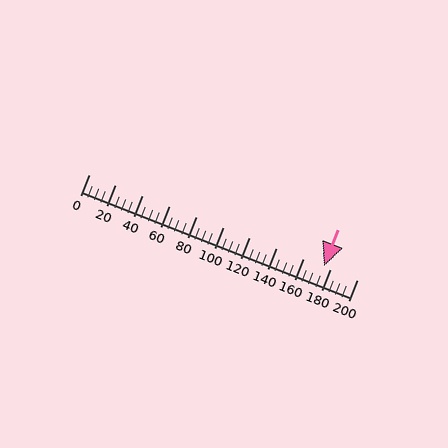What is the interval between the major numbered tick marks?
The major tick marks are spaced 20 units apart.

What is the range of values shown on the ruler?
The ruler shows values from 0 to 200.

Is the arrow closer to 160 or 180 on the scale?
The arrow is closer to 180.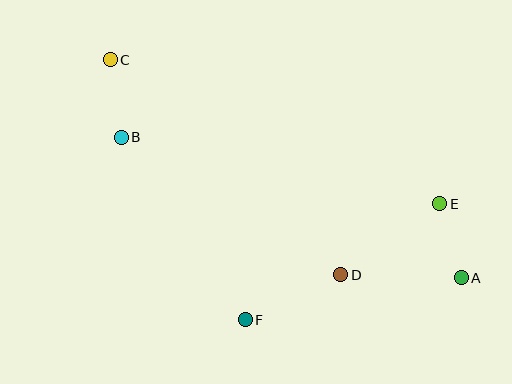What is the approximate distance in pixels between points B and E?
The distance between B and E is approximately 325 pixels.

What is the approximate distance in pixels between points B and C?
The distance between B and C is approximately 78 pixels.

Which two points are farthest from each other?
Points A and C are farthest from each other.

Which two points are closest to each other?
Points A and E are closest to each other.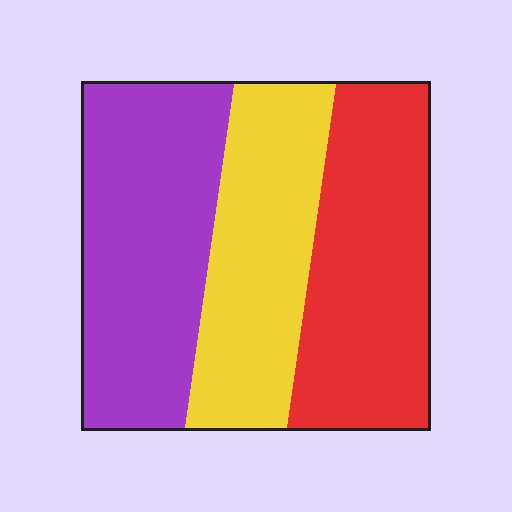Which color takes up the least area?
Yellow, at roughly 30%.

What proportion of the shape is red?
Red takes up between a quarter and a half of the shape.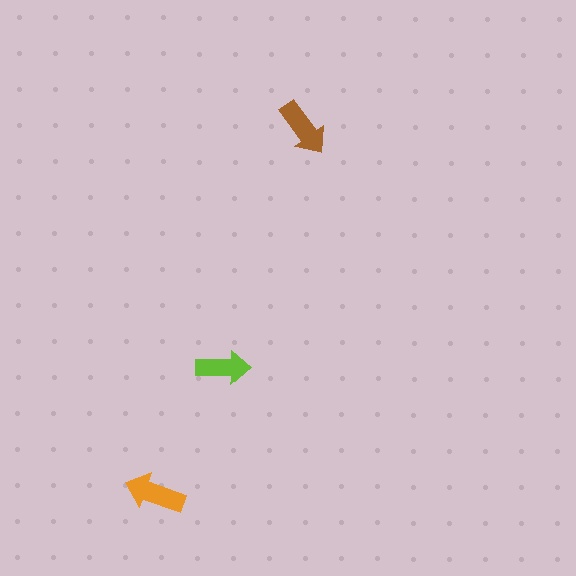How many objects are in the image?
There are 3 objects in the image.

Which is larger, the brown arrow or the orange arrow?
The orange one.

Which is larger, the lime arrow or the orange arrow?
The orange one.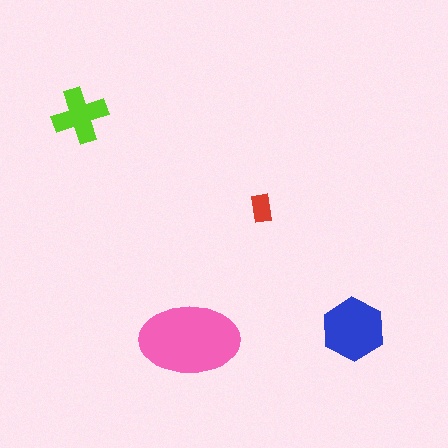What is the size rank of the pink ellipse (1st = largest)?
1st.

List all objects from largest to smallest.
The pink ellipse, the blue hexagon, the lime cross, the red rectangle.